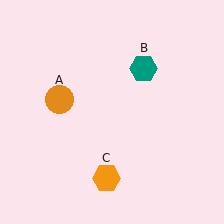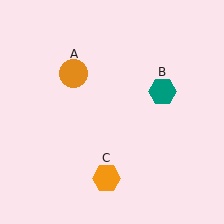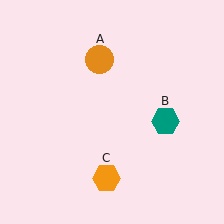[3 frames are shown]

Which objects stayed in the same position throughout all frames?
Orange hexagon (object C) remained stationary.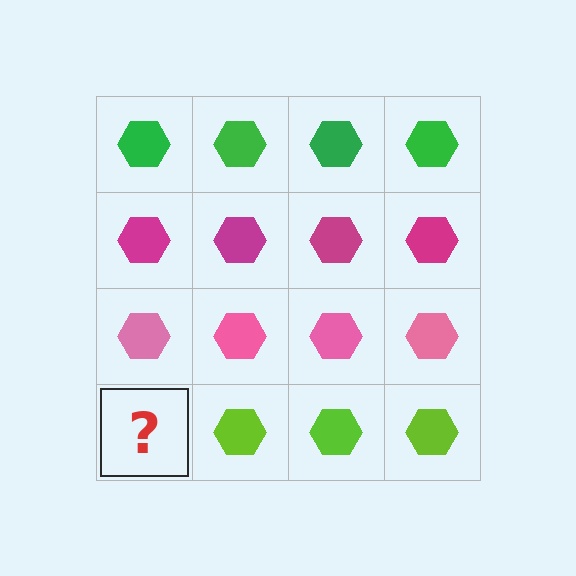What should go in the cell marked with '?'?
The missing cell should contain a lime hexagon.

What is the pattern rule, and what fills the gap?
The rule is that each row has a consistent color. The gap should be filled with a lime hexagon.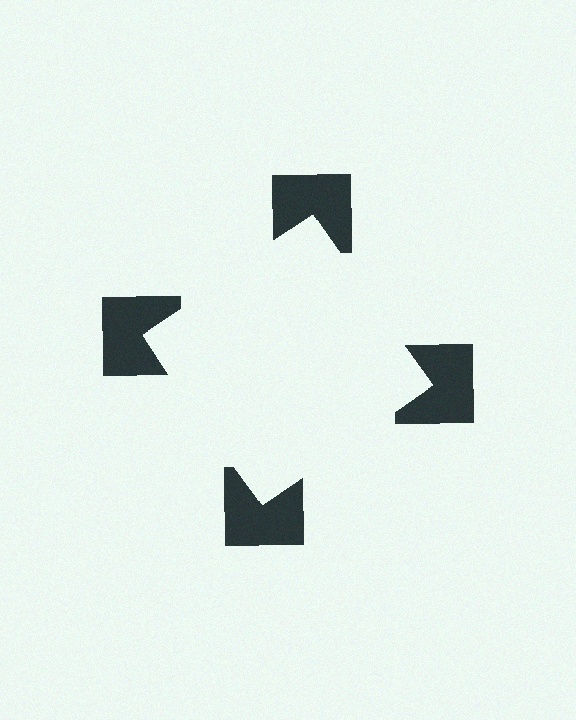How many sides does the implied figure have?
4 sides.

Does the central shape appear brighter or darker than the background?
It typically appears slightly brighter than the background, even though no actual brightness change is drawn.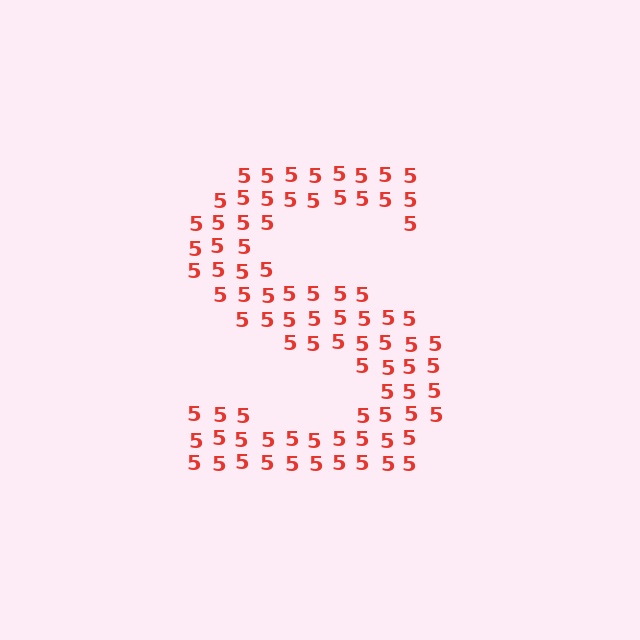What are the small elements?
The small elements are digit 5's.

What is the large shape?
The large shape is the letter S.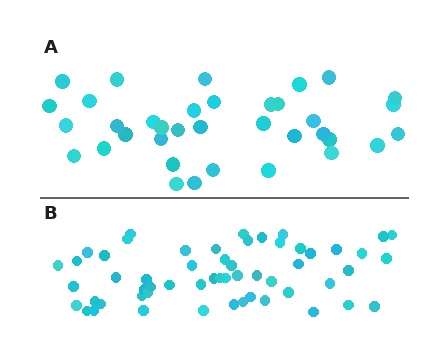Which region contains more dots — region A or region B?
Region B (the bottom region) has more dots.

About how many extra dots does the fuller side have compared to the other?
Region B has approximately 20 more dots than region A.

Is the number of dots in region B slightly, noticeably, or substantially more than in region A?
Region B has substantially more. The ratio is roughly 1.6 to 1.